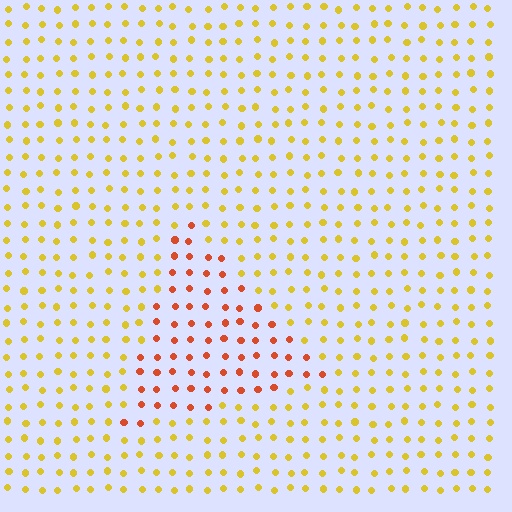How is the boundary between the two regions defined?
The boundary is defined purely by a slight shift in hue (about 41 degrees). Spacing, size, and orientation are identical on both sides.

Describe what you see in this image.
The image is filled with small yellow elements in a uniform arrangement. A triangle-shaped region is visible where the elements are tinted to a slightly different hue, forming a subtle color boundary.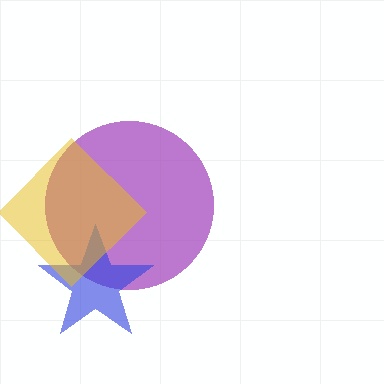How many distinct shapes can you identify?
There are 3 distinct shapes: a purple circle, a blue star, a yellow diamond.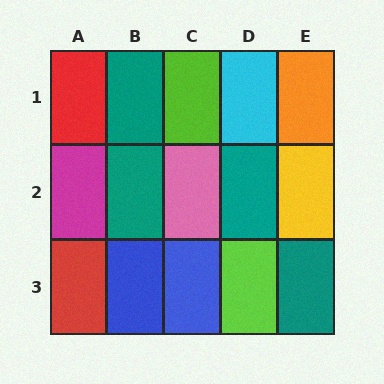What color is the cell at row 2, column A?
Magenta.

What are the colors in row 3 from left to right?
Red, blue, blue, lime, teal.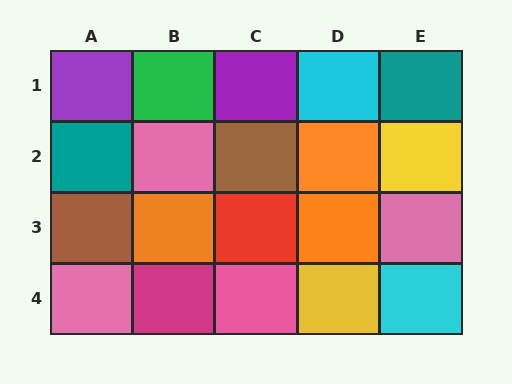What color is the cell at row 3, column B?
Orange.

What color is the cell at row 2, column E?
Yellow.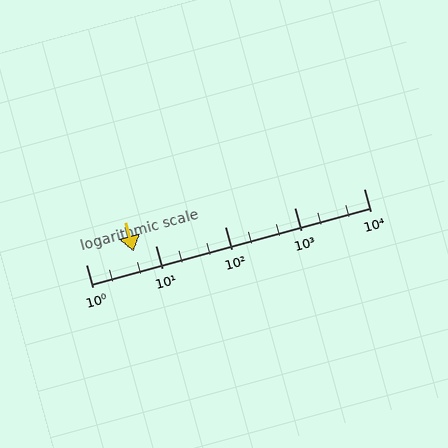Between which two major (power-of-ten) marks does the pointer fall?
The pointer is between 1 and 10.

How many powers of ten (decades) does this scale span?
The scale spans 4 decades, from 1 to 10000.